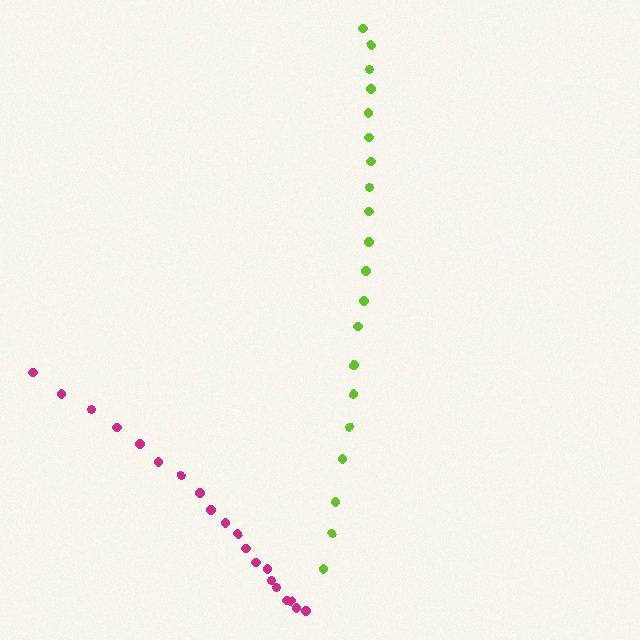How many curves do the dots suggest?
There are 2 distinct paths.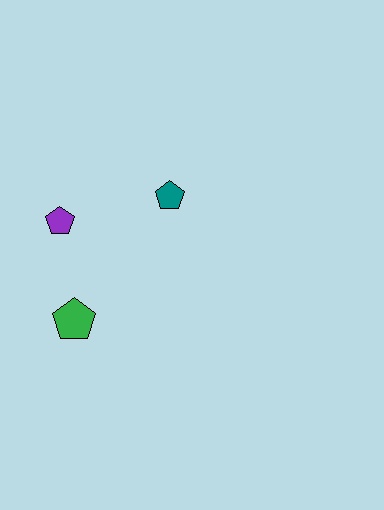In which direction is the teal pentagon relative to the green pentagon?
The teal pentagon is above the green pentagon.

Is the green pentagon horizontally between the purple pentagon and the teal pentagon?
Yes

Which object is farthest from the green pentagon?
The teal pentagon is farthest from the green pentagon.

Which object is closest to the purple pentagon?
The green pentagon is closest to the purple pentagon.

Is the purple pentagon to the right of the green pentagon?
No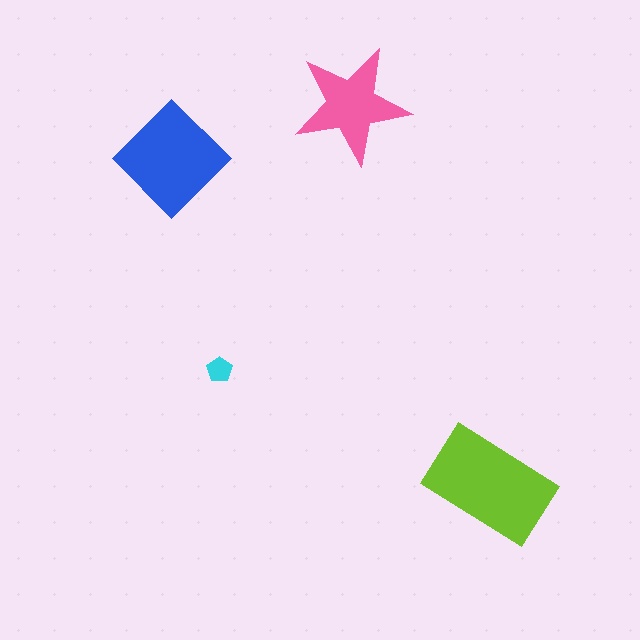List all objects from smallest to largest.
The cyan pentagon, the pink star, the blue diamond, the lime rectangle.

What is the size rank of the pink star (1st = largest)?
3rd.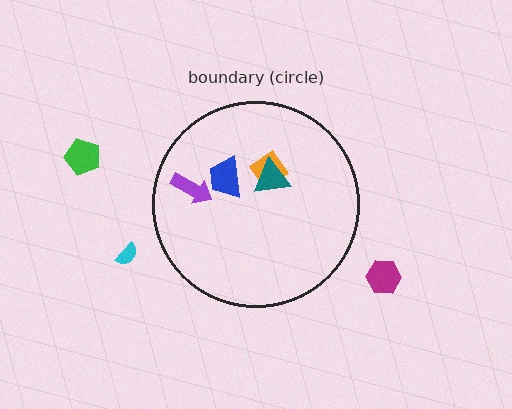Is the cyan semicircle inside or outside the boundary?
Outside.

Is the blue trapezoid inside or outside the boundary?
Inside.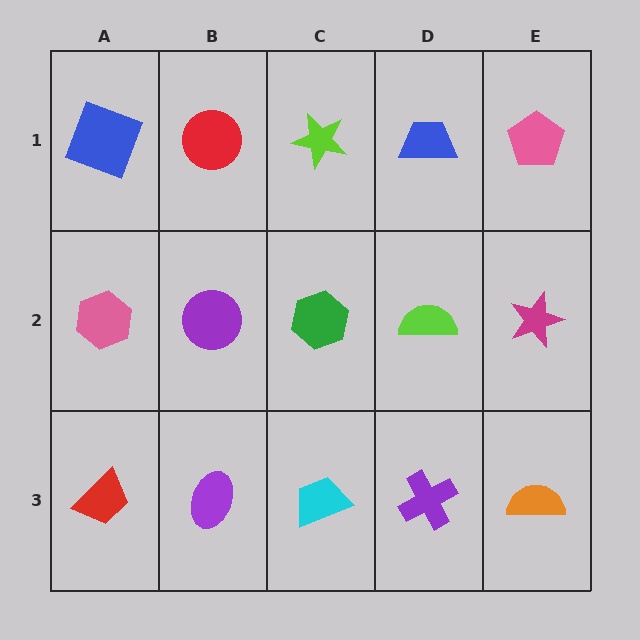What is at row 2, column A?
A pink hexagon.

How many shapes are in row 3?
5 shapes.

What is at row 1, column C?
A lime star.